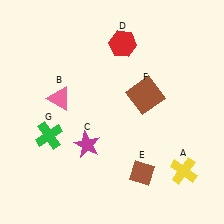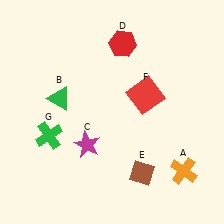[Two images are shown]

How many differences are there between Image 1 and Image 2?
There are 3 differences between the two images.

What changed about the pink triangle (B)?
In Image 1, B is pink. In Image 2, it changed to green.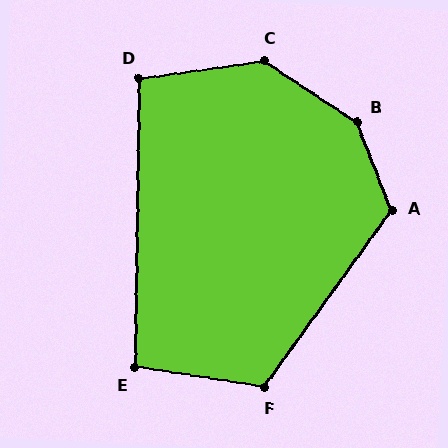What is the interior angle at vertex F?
Approximately 117 degrees (obtuse).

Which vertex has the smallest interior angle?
E, at approximately 98 degrees.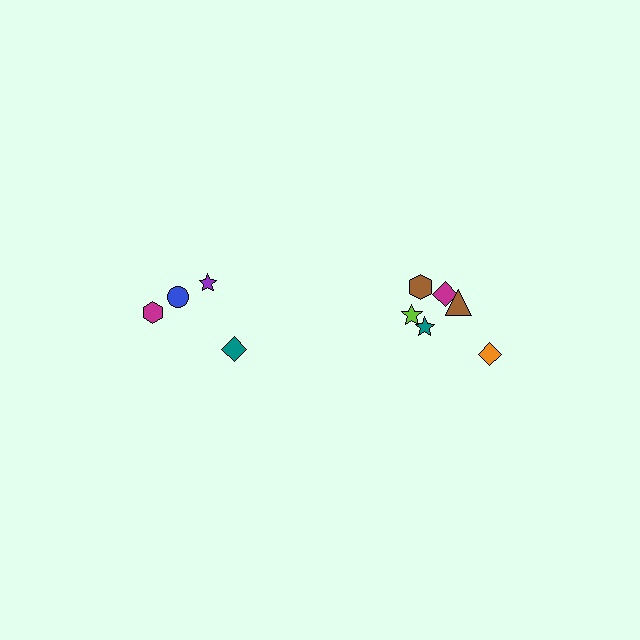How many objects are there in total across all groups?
There are 10 objects.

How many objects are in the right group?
There are 6 objects.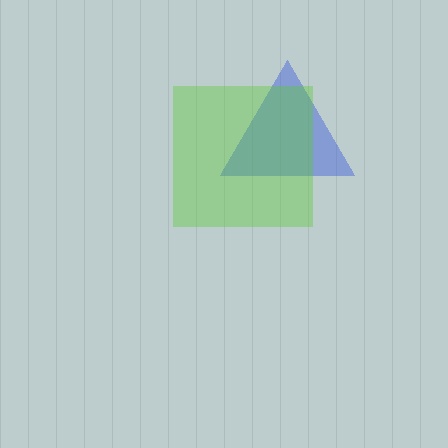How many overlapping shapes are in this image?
There are 2 overlapping shapes in the image.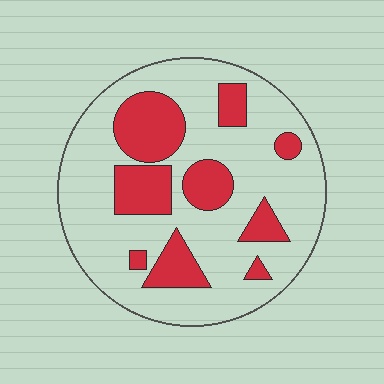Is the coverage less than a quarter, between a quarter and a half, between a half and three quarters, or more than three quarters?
Between a quarter and a half.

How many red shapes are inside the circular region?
9.